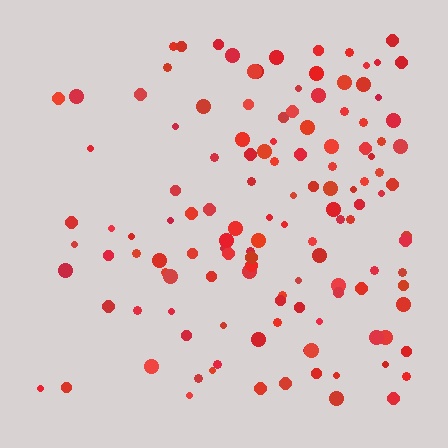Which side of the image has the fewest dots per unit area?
The left.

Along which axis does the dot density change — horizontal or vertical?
Horizontal.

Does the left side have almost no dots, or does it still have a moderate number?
Still a moderate number, just noticeably fewer than the right.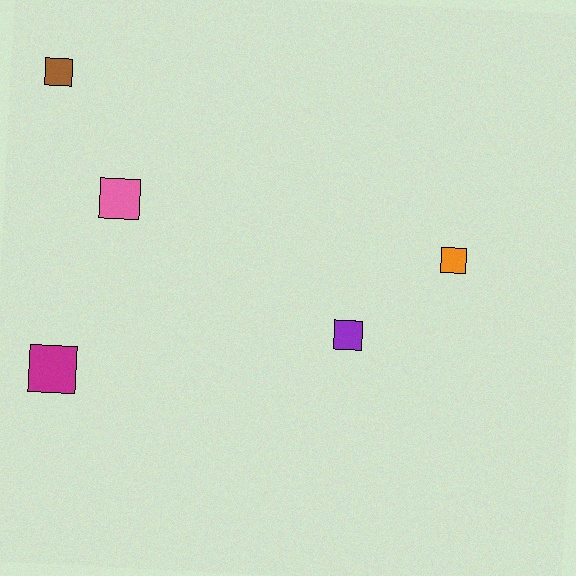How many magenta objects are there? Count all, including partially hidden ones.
There is 1 magenta object.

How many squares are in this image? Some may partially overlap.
There are 5 squares.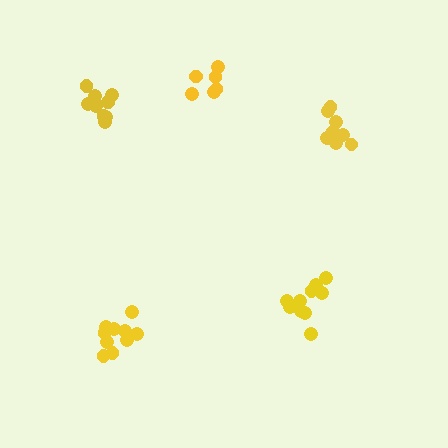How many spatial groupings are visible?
There are 5 spatial groupings.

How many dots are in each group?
Group 1: 10 dots, Group 2: 10 dots, Group 3: 11 dots, Group 4: 9 dots, Group 5: 6 dots (46 total).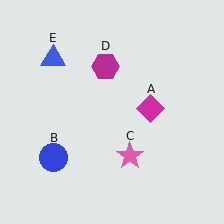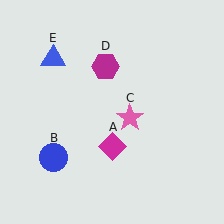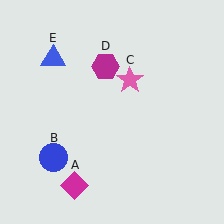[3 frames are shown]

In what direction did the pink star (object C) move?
The pink star (object C) moved up.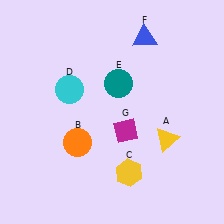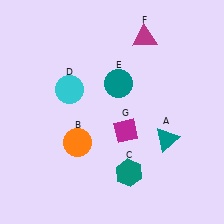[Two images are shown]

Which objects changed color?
A changed from yellow to teal. C changed from yellow to teal. F changed from blue to magenta.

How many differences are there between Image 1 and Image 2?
There are 3 differences between the two images.